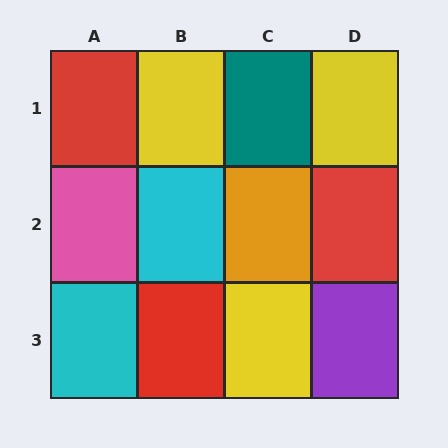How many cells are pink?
1 cell is pink.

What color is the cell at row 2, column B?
Cyan.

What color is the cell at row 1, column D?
Yellow.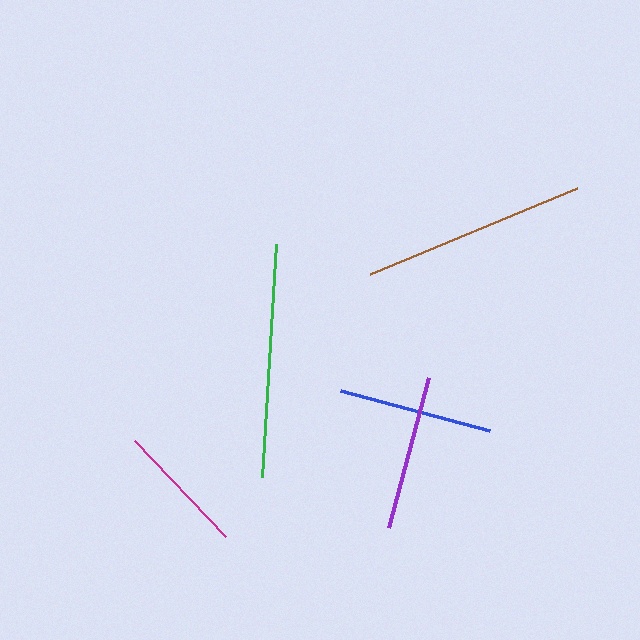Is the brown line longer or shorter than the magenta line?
The brown line is longer than the magenta line.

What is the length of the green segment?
The green segment is approximately 234 pixels long.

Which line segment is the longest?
The green line is the longest at approximately 234 pixels.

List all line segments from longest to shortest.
From longest to shortest: green, brown, purple, blue, magenta.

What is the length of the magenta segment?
The magenta segment is approximately 132 pixels long.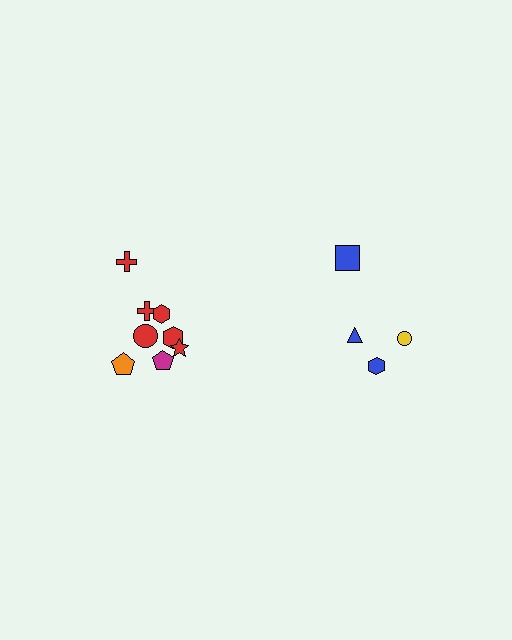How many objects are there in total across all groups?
There are 12 objects.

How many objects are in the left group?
There are 8 objects.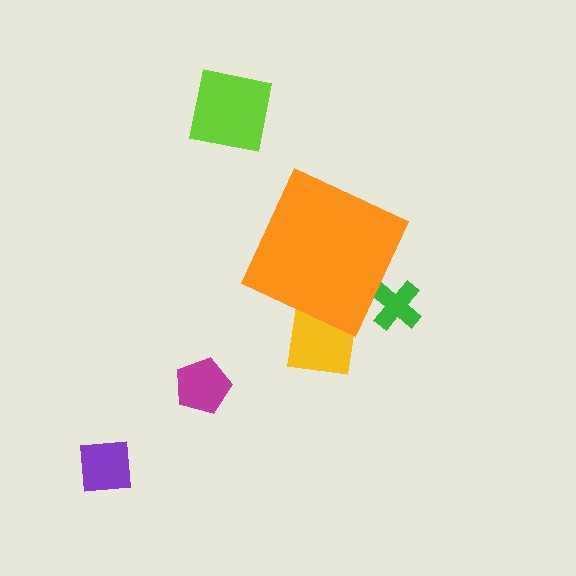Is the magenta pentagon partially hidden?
No, the magenta pentagon is fully visible.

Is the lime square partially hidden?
No, the lime square is fully visible.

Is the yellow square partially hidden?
Yes, the yellow square is partially hidden behind the orange diamond.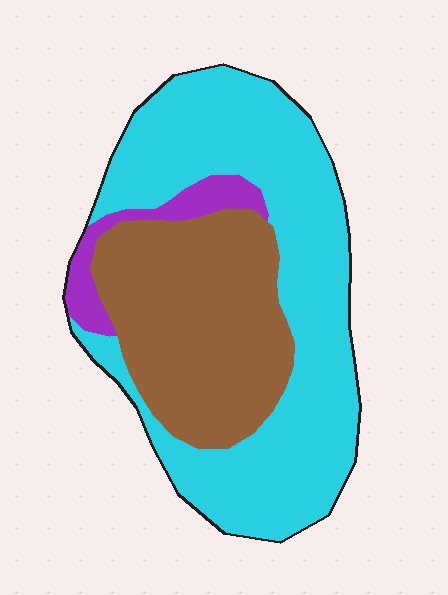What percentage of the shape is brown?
Brown takes up about three eighths (3/8) of the shape.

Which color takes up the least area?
Purple, at roughly 5%.